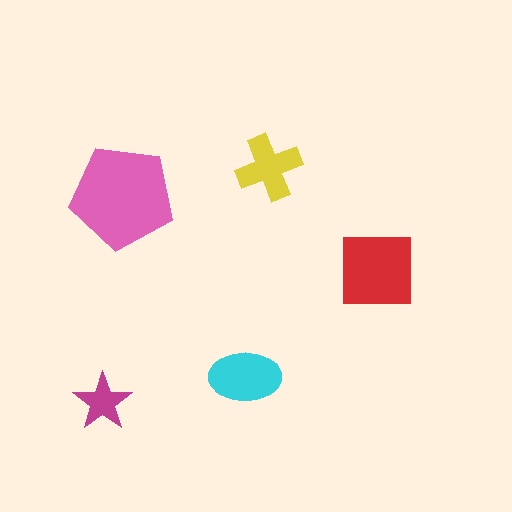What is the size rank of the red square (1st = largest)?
2nd.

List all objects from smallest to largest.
The magenta star, the yellow cross, the cyan ellipse, the red square, the pink pentagon.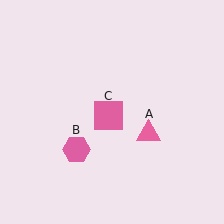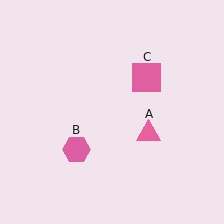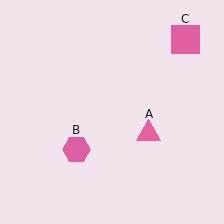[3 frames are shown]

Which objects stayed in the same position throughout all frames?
Pink triangle (object A) and pink hexagon (object B) remained stationary.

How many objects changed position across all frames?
1 object changed position: pink square (object C).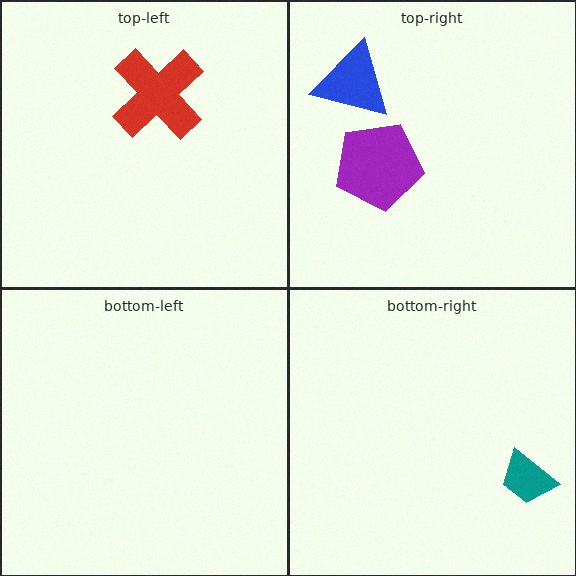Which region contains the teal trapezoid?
The bottom-right region.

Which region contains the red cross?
The top-left region.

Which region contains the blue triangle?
The top-right region.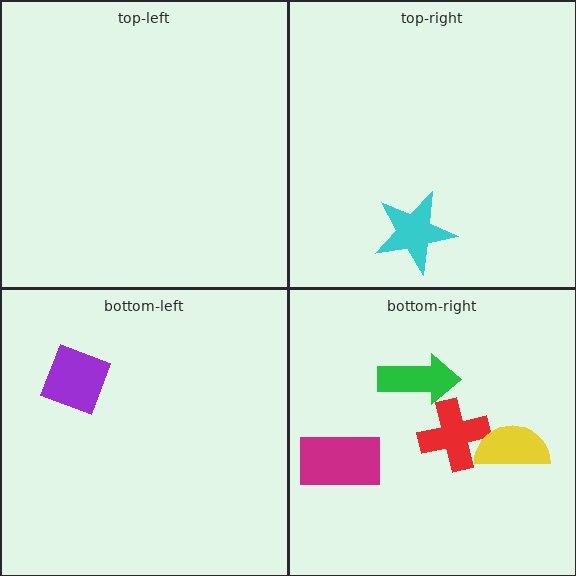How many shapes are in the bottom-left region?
1.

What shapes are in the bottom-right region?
The green arrow, the magenta rectangle, the red cross, the yellow semicircle.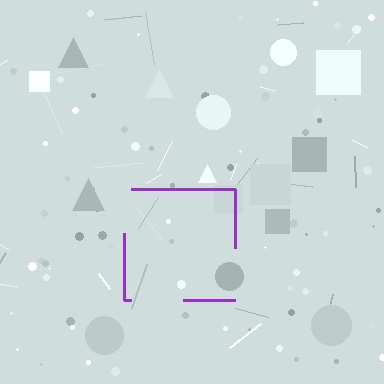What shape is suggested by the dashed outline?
The dashed outline suggests a square.